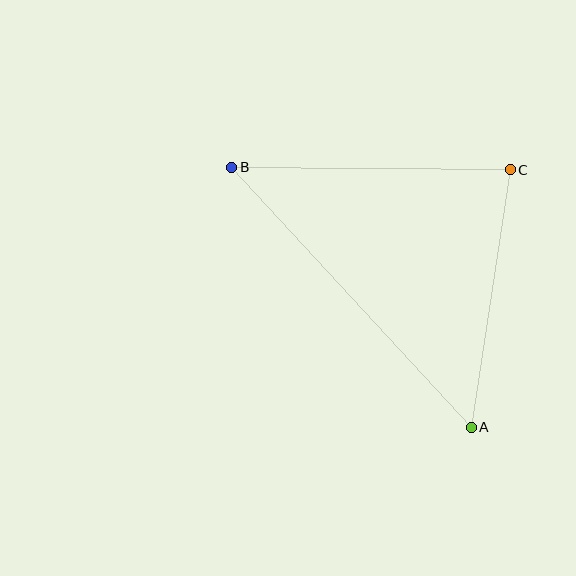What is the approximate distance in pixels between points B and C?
The distance between B and C is approximately 278 pixels.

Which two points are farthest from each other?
Points A and B are farthest from each other.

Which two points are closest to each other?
Points A and C are closest to each other.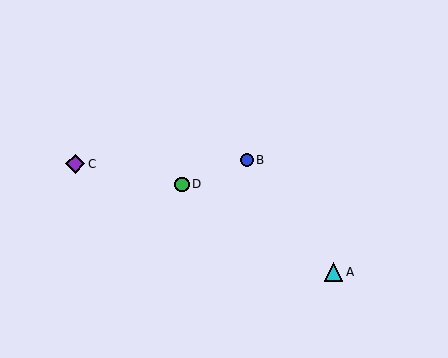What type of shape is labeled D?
Shape D is a green circle.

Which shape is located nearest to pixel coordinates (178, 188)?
The green circle (labeled D) at (182, 184) is nearest to that location.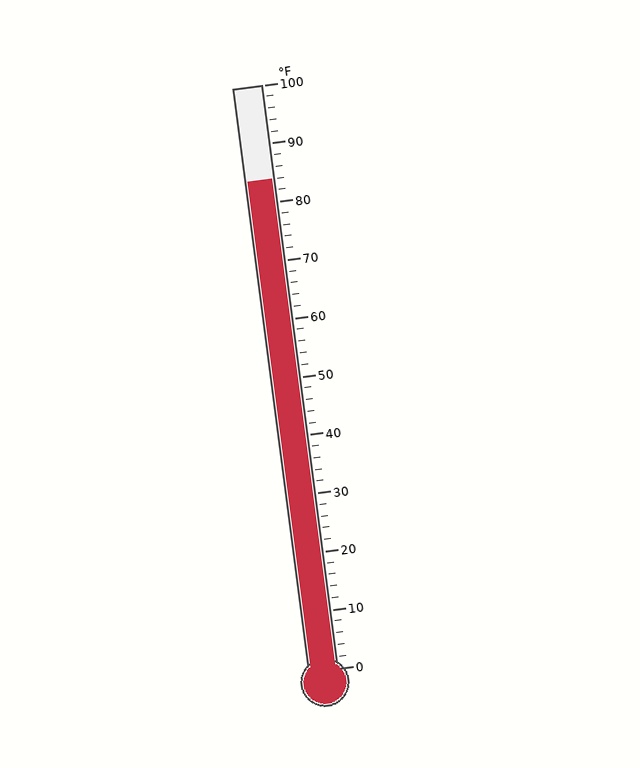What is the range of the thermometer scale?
The thermometer scale ranges from 0°F to 100°F.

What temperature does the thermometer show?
The thermometer shows approximately 84°F.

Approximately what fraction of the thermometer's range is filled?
The thermometer is filled to approximately 85% of its range.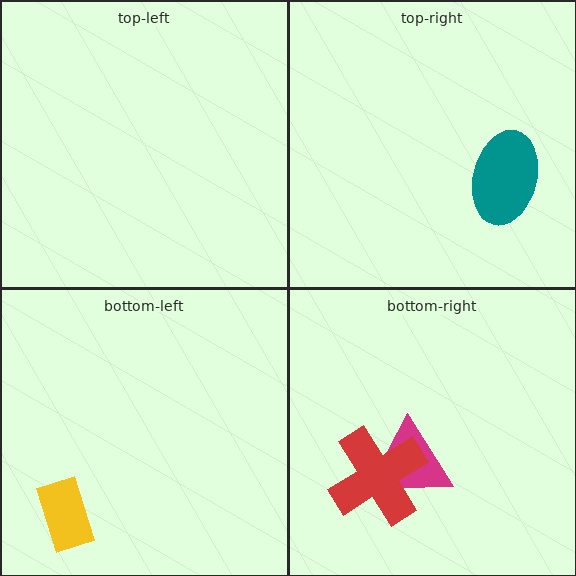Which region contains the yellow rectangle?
The bottom-left region.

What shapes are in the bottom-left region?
The yellow rectangle.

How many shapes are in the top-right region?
1.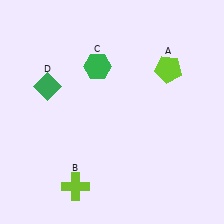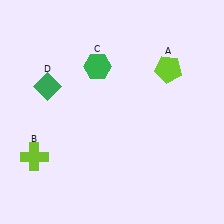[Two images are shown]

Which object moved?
The lime cross (B) moved left.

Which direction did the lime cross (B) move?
The lime cross (B) moved left.